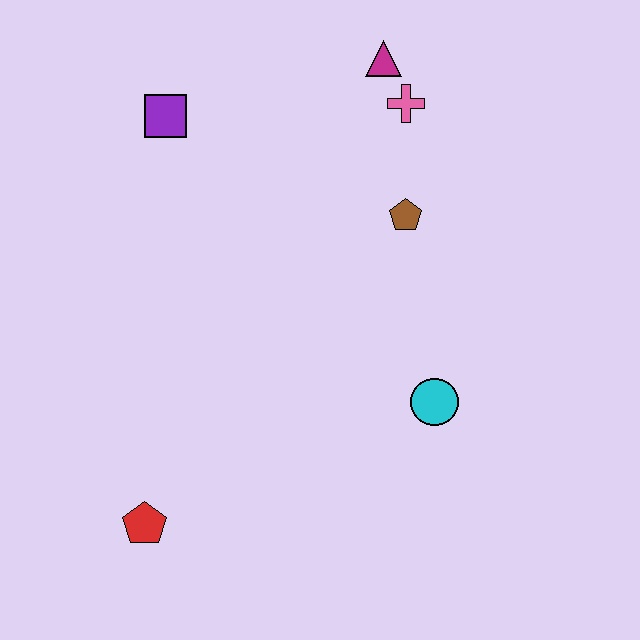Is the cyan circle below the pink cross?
Yes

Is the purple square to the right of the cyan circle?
No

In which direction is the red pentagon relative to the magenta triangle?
The red pentagon is below the magenta triangle.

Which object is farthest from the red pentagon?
The magenta triangle is farthest from the red pentagon.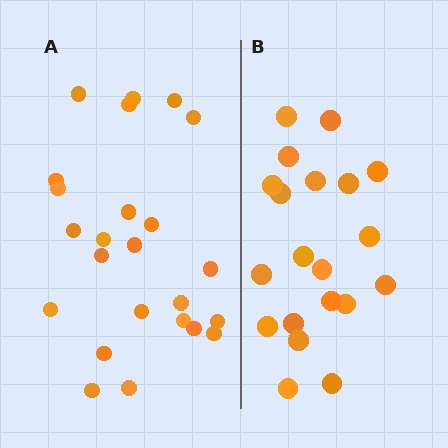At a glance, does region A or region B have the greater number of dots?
Region A (the left region) has more dots.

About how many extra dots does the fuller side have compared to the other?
Region A has about 4 more dots than region B.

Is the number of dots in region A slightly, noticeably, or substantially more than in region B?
Region A has only slightly more — the two regions are fairly close. The ratio is roughly 1.2 to 1.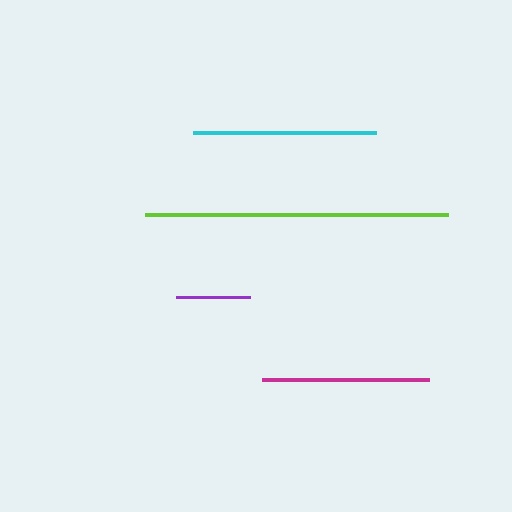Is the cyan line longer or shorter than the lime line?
The lime line is longer than the cyan line.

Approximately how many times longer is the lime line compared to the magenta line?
The lime line is approximately 1.8 times the length of the magenta line.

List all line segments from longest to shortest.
From longest to shortest: lime, cyan, magenta, purple.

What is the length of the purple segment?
The purple segment is approximately 73 pixels long.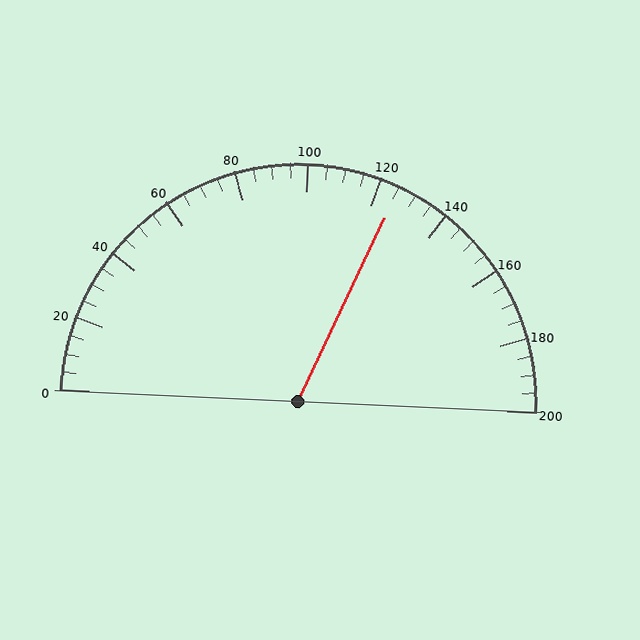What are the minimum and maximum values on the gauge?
The gauge ranges from 0 to 200.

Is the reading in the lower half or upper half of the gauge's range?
The reading is in the upper half of the range (0 to 200).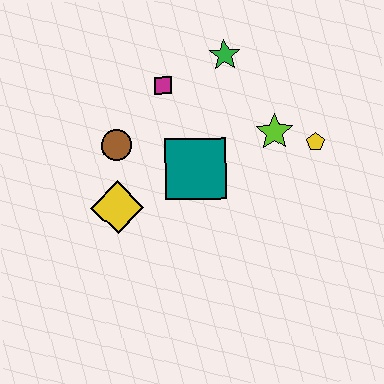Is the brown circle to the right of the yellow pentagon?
No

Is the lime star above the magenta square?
No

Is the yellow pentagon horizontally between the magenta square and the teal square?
No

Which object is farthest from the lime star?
The yellow diamond is farthest from the lime star.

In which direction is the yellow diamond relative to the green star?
The yellow diamond is below the green star.